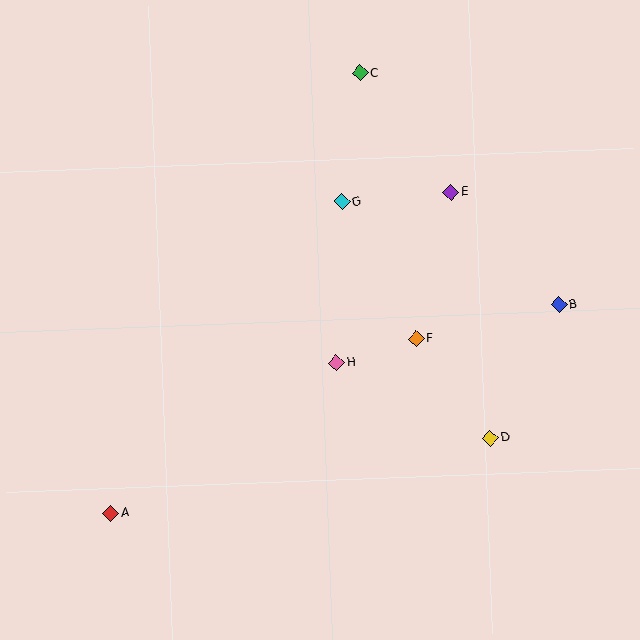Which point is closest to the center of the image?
Point H at (336, 362) is closest to the center.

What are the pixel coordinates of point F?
Point F is at (416, 339).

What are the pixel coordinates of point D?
Point D is at (490, 438).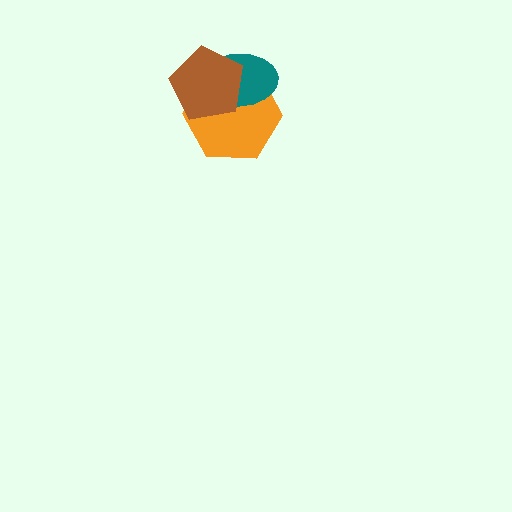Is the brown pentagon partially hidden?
No, no other shape covers it.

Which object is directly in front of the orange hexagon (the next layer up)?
The teal ellipse is directly in front of the orange hexagon.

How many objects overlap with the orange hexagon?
2 objects overlap with the orange hexagon.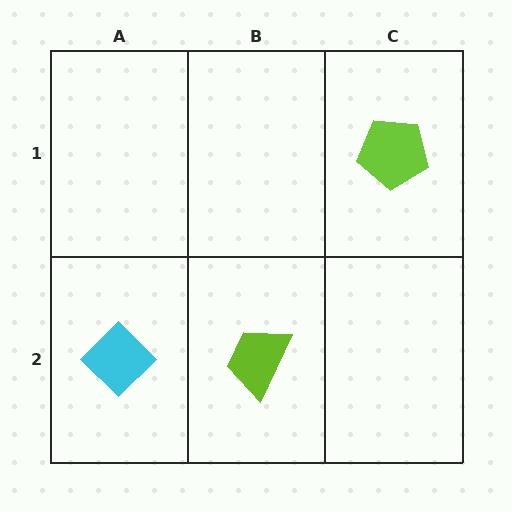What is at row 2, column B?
A lime trapezoid.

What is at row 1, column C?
A lime pentagon.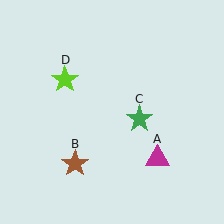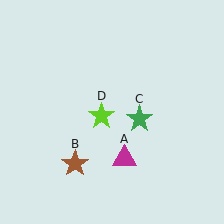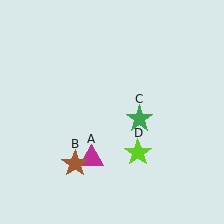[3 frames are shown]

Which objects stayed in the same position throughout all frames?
Brown star (object B) and green star (object C) remained stationary.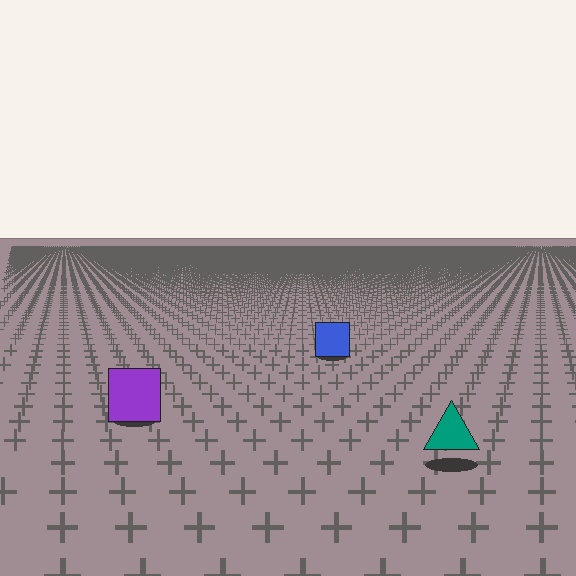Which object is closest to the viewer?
The teal triangle is closest. The texture marks near it are larger and more spread out.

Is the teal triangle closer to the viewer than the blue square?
Yes. The teal triangle is closer — you can tell from the texture gradient: the ground texture is coarser near it.